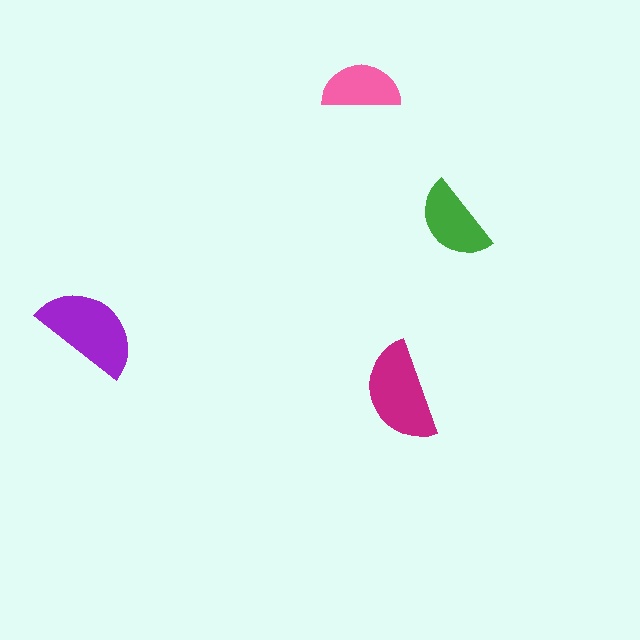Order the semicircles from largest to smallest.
the purple one, the magenta one, the green one, the pink one.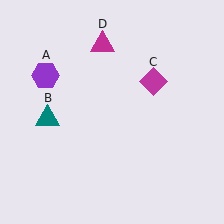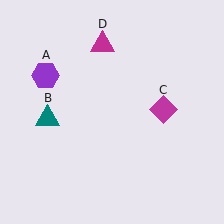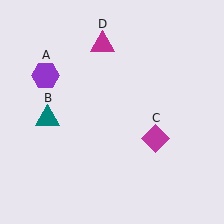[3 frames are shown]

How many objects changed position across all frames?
1 object changed position: magenta diamond (object C).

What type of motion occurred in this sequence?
The magenta diamond (object C) rotated clockwise around the center of the scene.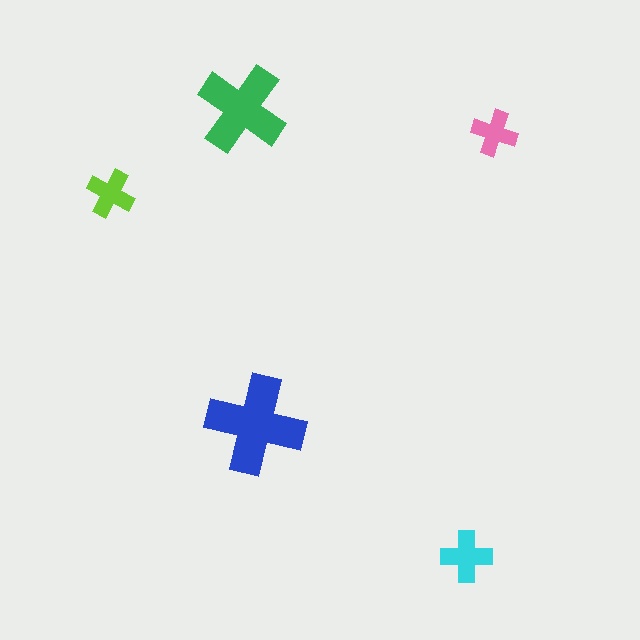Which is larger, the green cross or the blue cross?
The blue one.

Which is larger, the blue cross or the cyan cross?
The blue one.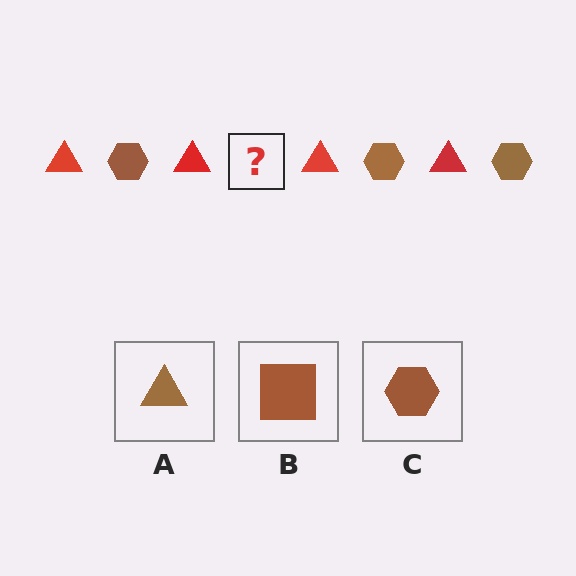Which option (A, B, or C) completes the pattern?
C.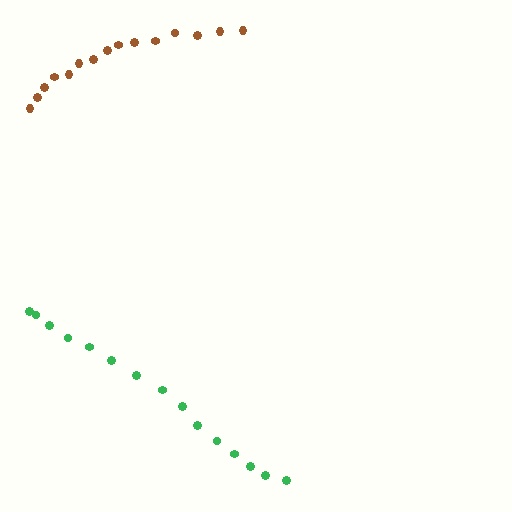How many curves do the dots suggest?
There are 2 distinct paths.